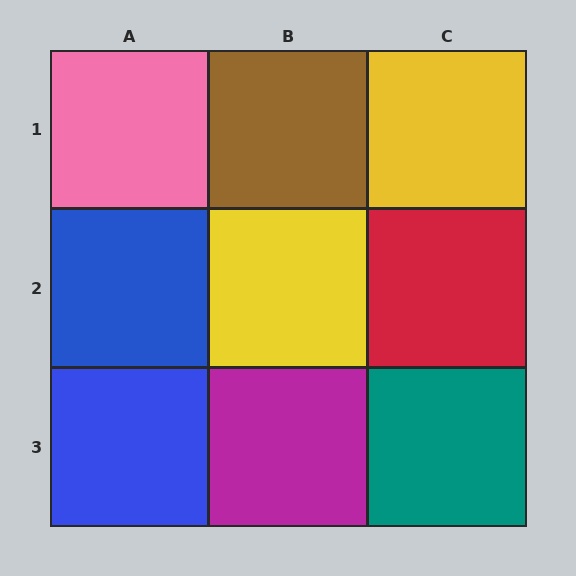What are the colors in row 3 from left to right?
Blue, magenta, teal.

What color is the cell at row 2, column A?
Blue.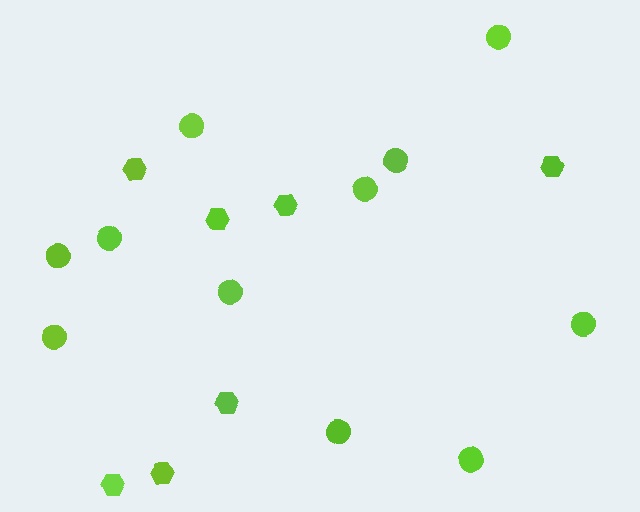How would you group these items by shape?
There are 2 groups: one group of circles (11) and one group of hexagons (7).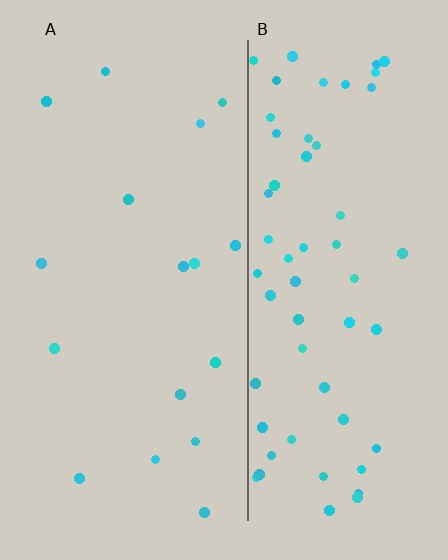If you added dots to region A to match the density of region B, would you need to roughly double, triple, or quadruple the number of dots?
Approximately quadruple.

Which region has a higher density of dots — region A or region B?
B (the right).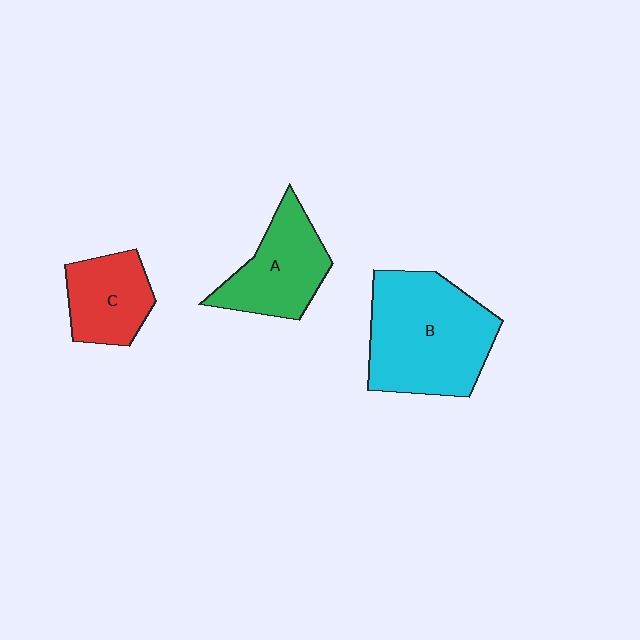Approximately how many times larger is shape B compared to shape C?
Approximately 2.0 times.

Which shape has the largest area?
Shape B (cyan).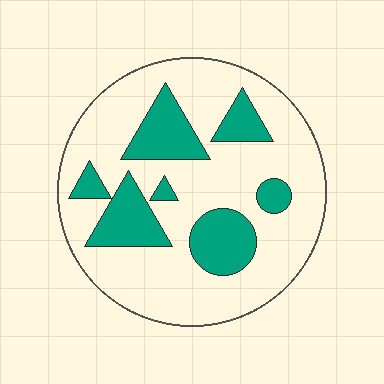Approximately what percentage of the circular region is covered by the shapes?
Approximately 25%.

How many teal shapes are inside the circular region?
7.